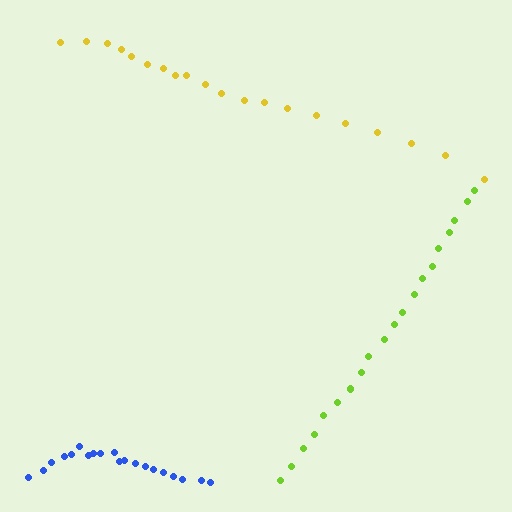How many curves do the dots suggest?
There are 3 distinct paths.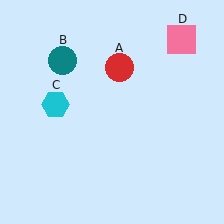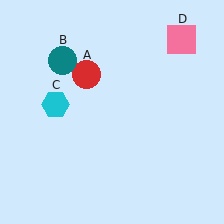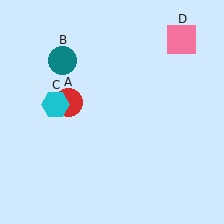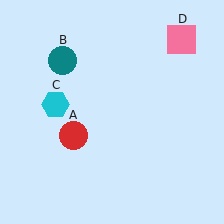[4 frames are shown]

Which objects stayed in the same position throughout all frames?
Teal circle (object B) and cyan hexagon (object C) and pink square (object D) remained stationary.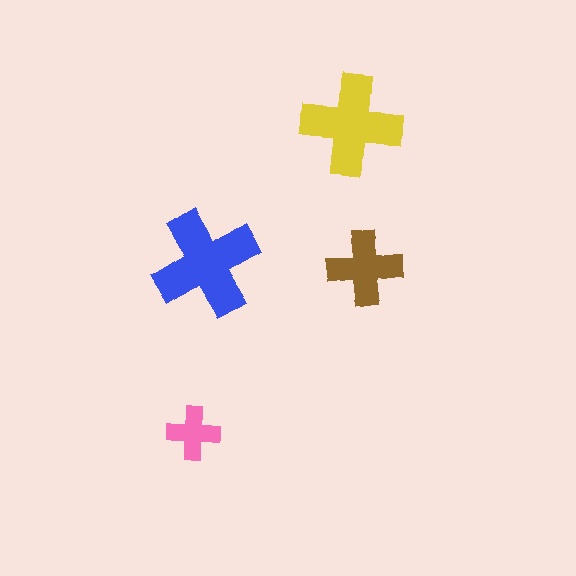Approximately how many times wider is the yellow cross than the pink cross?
About 2 times wider.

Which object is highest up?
The yellow cross is topmost.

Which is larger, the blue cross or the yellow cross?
The blue one.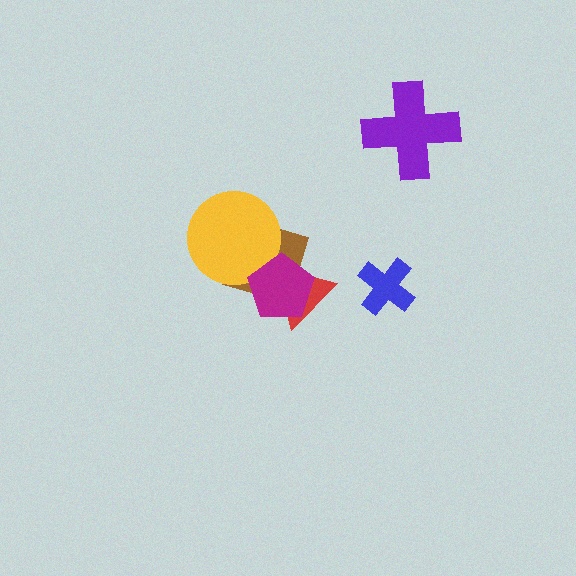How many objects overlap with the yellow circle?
2 objects overlap with the yellow circle.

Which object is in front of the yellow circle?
The magenta pentagon is in front of the yellow circle.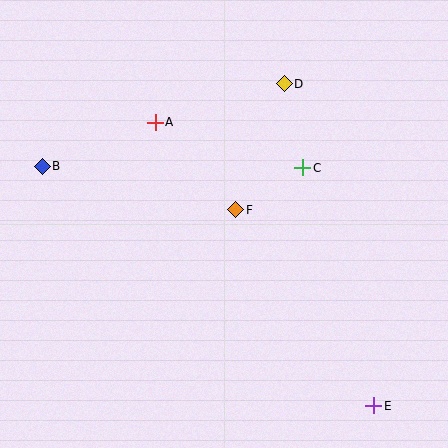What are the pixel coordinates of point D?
Point D is at (284, 84).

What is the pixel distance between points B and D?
The distance between B and D is 256 pixels.